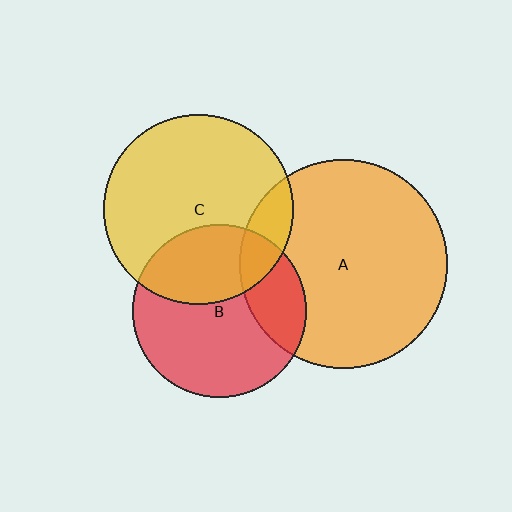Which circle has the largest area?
Circle A (orange).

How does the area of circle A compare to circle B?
Approximately 1.4 times.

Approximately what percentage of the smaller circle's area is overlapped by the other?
Approximately 15%.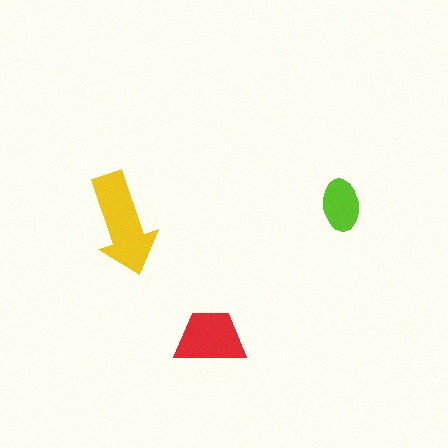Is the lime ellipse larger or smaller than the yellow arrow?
Smaller.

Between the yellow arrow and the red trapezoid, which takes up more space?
The yellow arrow.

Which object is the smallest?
The lime ellipse.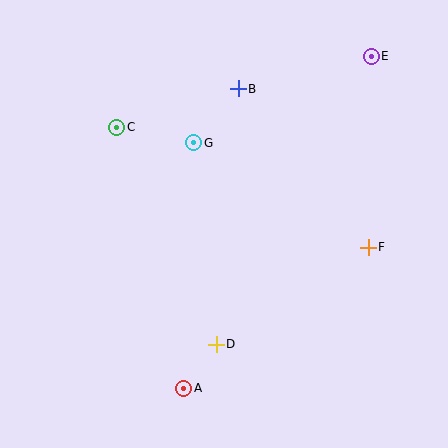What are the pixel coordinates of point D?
Point D is at (216, 344).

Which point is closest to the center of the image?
Point G at (194, 143) is closest to the center.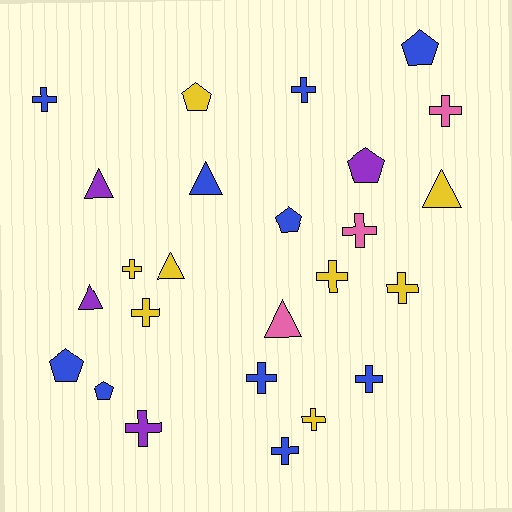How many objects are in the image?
There are 25 objects.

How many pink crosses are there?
There are 2 pink crosses.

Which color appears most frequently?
Blue, with 10 objects.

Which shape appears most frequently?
Cross, with 13 objects.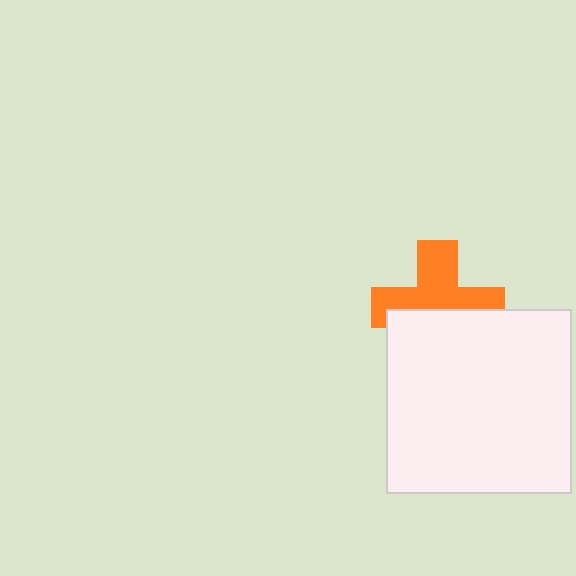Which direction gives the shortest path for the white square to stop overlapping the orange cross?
Moving down gives the shortest separation.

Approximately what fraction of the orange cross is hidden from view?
Roughly 44% of the orange cross is hidden behind the white square.